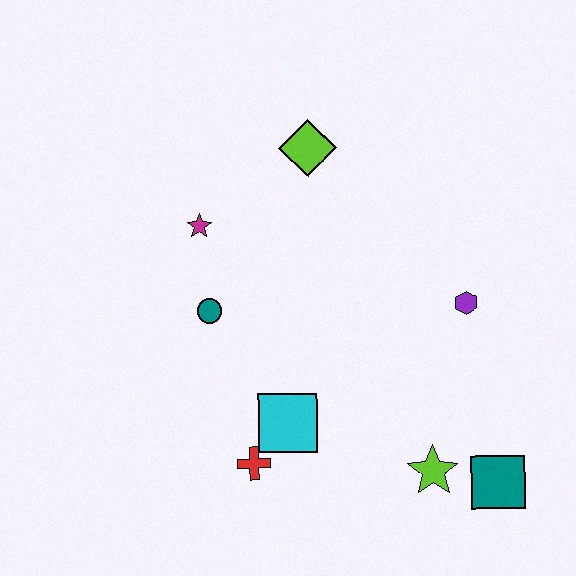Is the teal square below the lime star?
Yes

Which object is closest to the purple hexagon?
The lime star is closest to the purple hexagon.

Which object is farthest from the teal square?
The magenta star is farthest from the teal square.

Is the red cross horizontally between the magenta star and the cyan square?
Yes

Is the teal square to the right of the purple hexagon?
Yes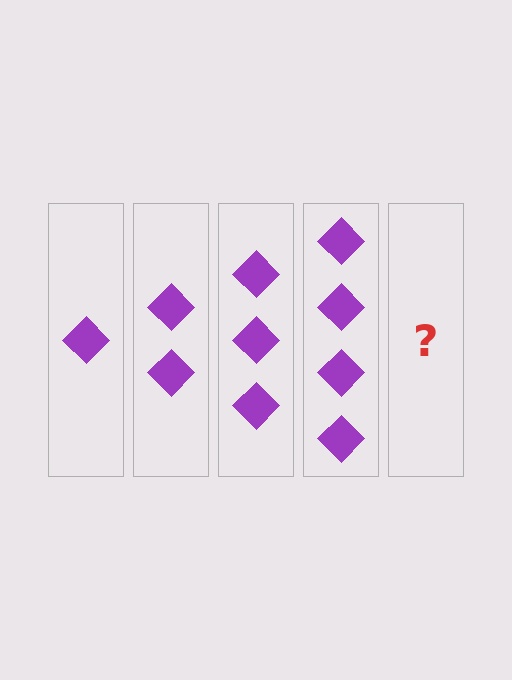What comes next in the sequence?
The next element should be 5 diamonds.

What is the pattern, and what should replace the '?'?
The pattern is that each step adds one more diamond. The '?' should be 5 diamonds.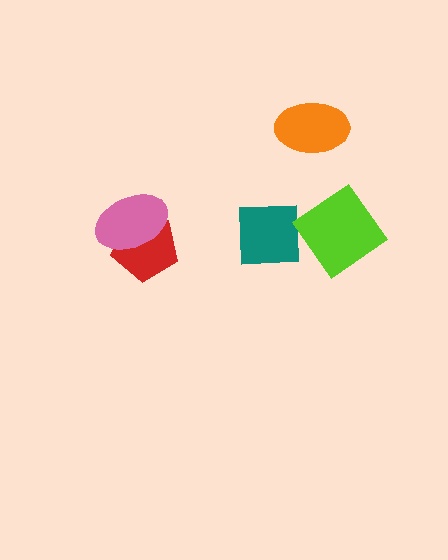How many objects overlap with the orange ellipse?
0 objects overlap with the orange ellipse.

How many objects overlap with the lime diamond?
0 objects overlap with the lime diamond.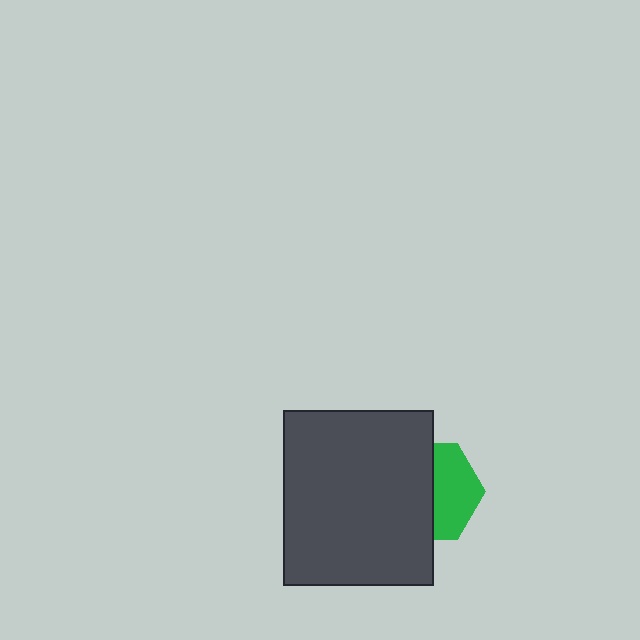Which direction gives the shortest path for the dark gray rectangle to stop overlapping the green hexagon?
Moving left gives the shortest separation.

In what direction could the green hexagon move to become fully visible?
The green hexagon could move right. That would shift it out from behind the dark gray rectangle entirely.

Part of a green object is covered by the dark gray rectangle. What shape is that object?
It is a hexagon.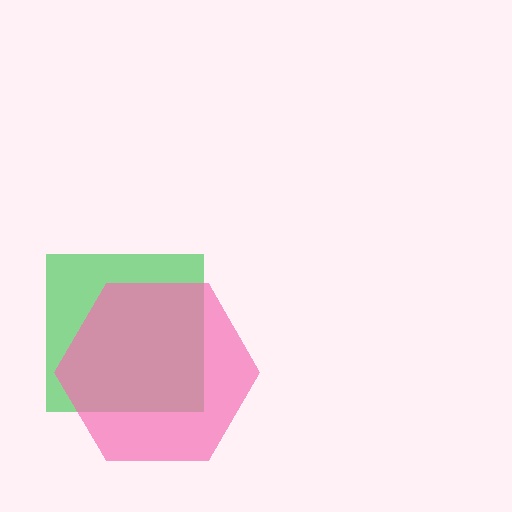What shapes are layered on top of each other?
The layered shapes are: a green square, a pink hexagon.